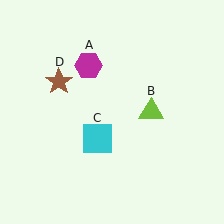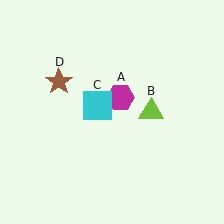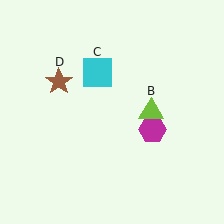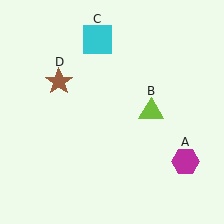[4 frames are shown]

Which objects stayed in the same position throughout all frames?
Lime triangle (object B) and brown star (object D) remained stationary.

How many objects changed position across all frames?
2 objects changed position: magenta hexagon (object A), cyan square (object C).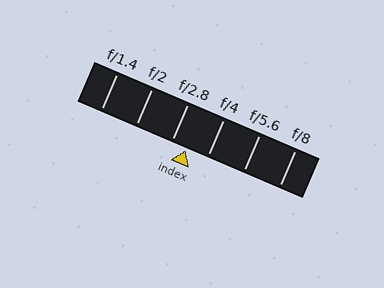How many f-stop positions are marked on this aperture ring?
There are 6 f-stop positions marked.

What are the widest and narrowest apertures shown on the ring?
The widest aperture shown is f/1.4 and the narrowest is f/8.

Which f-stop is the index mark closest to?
The index mark is closest to f/2.8.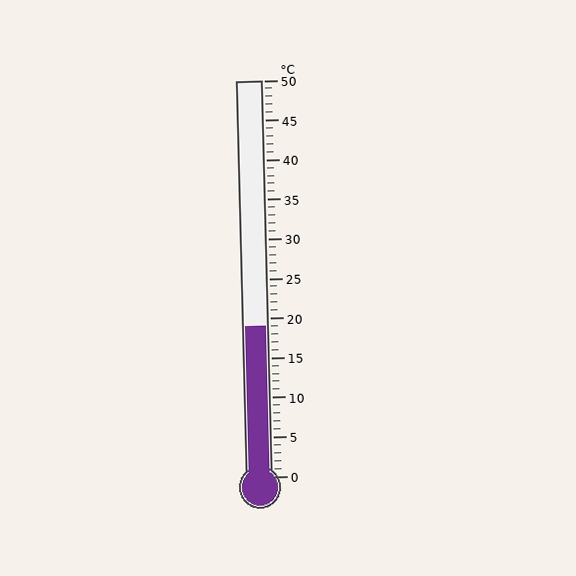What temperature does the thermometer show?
The thermometer shows approximately 19°C.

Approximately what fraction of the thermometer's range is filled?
The thermometer is filled to approximately 40% of its range.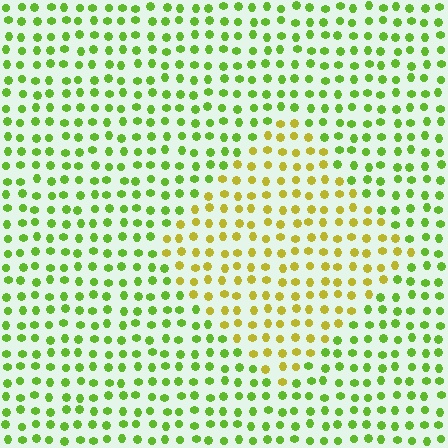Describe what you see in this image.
The image is filled with small lime elements in a uniform arrangement. A diamond-shaped region is visible where the elements are tinted to a slightly different hue, forming a subtle color boundary.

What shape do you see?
I see a diamond.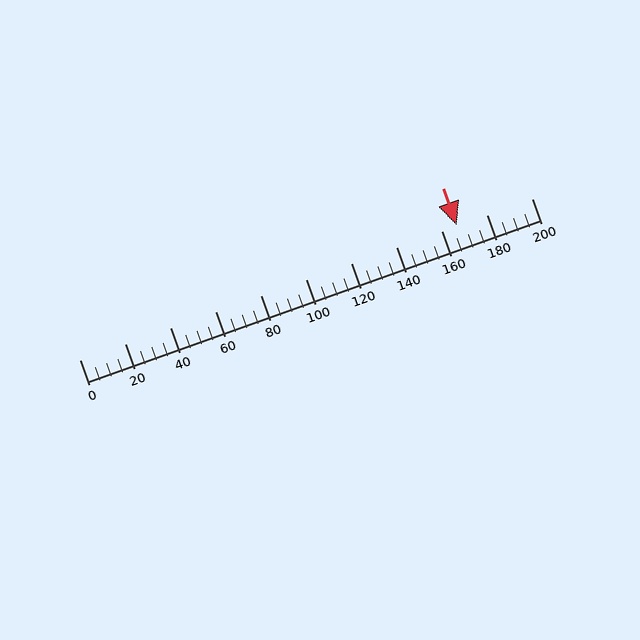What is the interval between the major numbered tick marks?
The major tick marks are spaced 20 units apart.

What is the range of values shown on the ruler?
The ruler shows values from 0 to 200.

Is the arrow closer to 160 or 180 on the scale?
The arrow is closer to 160.